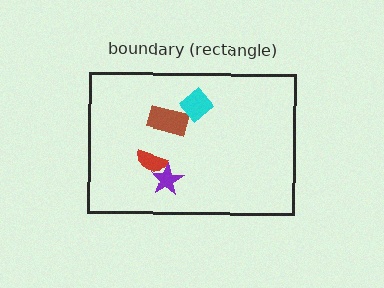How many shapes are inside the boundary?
4 inside, 0 outside.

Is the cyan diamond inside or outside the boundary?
Inside.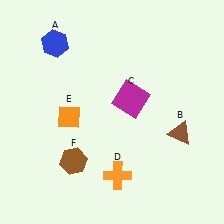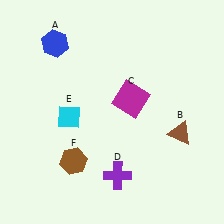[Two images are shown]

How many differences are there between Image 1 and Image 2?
There are 2 differences between the two images.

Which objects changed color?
D changed from orange to purple. E changed from orange to cyan.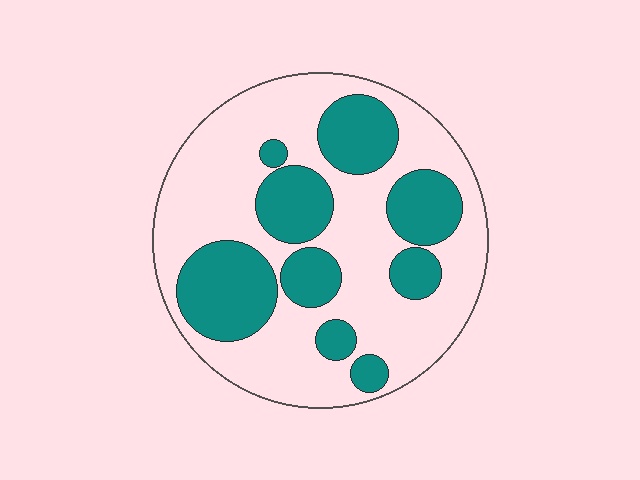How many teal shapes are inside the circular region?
9.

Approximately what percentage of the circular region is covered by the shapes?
Approximately 35%.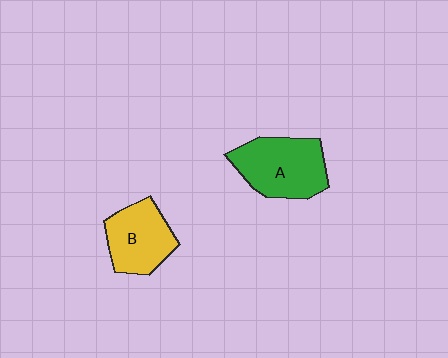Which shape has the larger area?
Shape A (green).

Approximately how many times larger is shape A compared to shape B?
Approximately 1.2 times.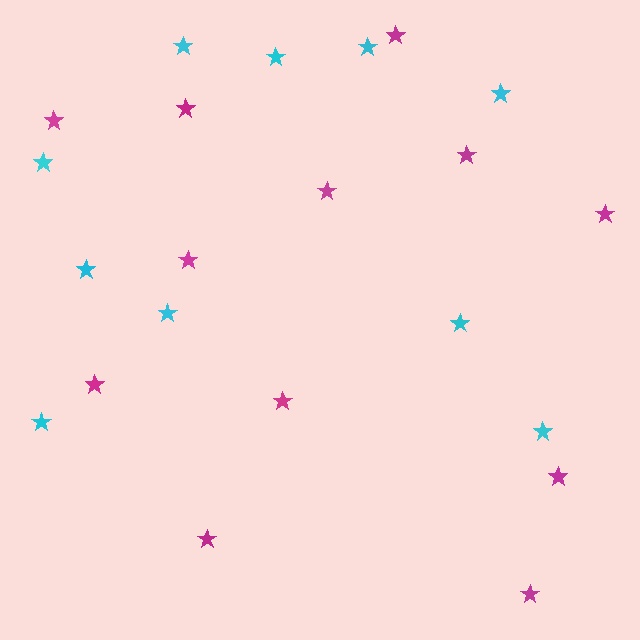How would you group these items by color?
There are 2 groups: one group of cyan stars (10) and one group of magenta stars (12).